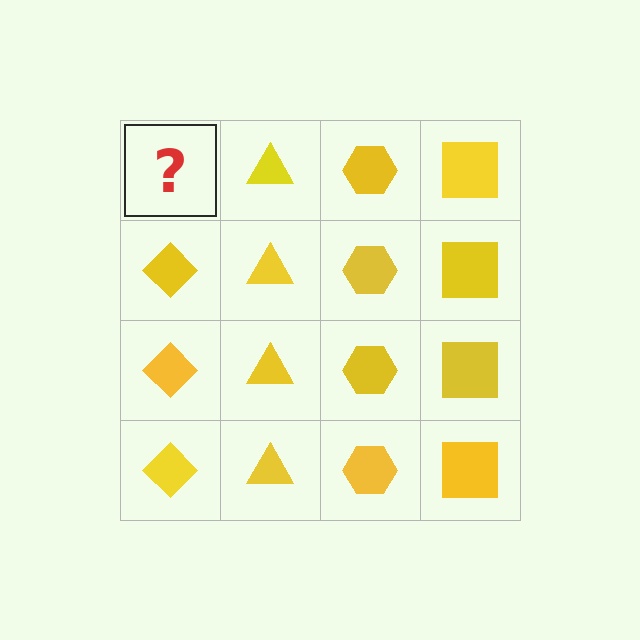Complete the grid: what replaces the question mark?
The question mark should be replaced with a yellow diamond.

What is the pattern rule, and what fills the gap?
The rule is that each column has a consistent shape. The gap should be filled with a yellow diamond.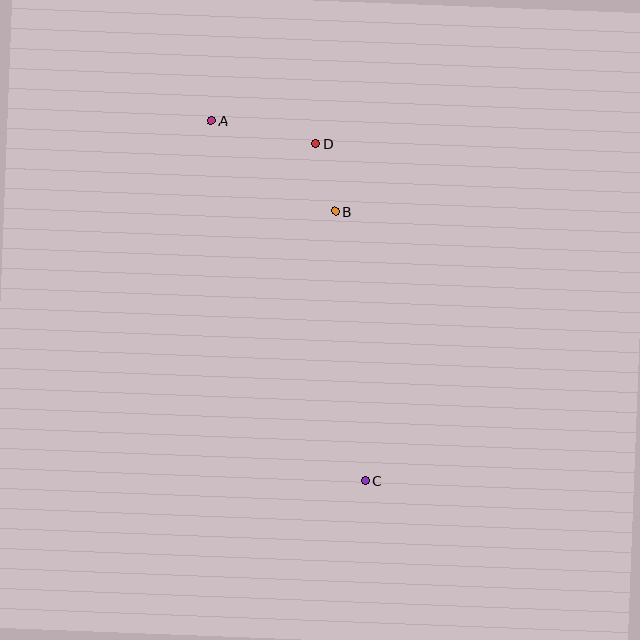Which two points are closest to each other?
Points B and D are closest to each other.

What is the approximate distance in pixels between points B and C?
The distance between B and C is approximately 271 pixels.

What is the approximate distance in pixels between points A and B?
The distance between A and B is approximately 154 pixels.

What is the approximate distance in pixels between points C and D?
The distance between C and D is approximately 341 pixels.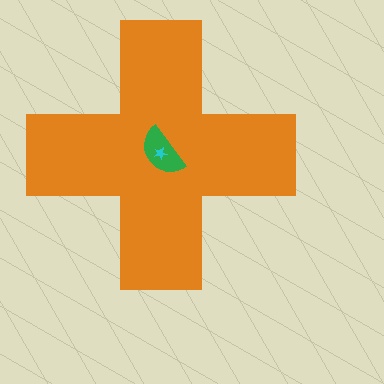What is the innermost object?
The cyan star.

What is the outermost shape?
The orange cross.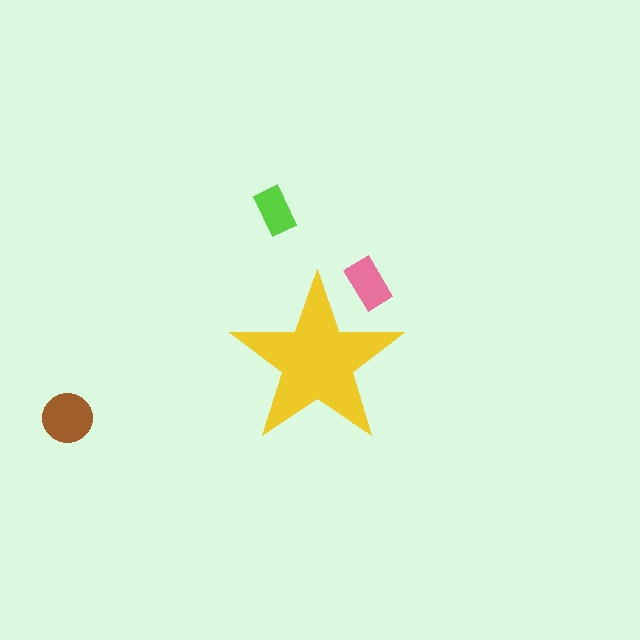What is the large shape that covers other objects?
A yellow star.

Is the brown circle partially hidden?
No, the brown circle is fully visible.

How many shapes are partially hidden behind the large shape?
1 shape is partially hidden.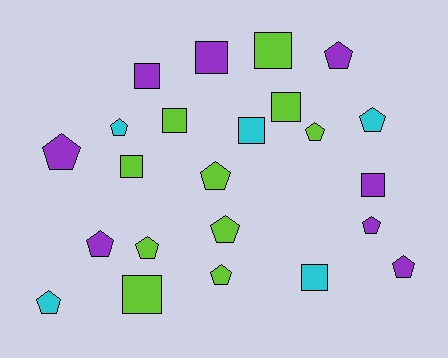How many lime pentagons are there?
There are 5 lime pentagons.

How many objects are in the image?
There are 23 objects.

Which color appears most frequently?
Lime, with 10 objects.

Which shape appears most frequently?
Pentagon, with 13 objects.